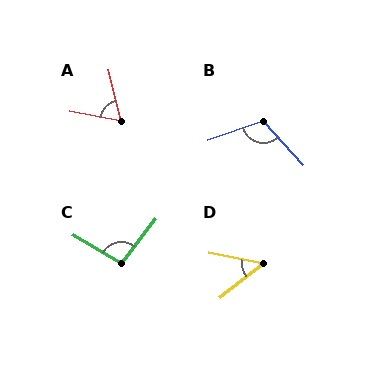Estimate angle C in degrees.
Approximately 97 degrees.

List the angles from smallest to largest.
D (49°), A (66°), C (97°), B (114°).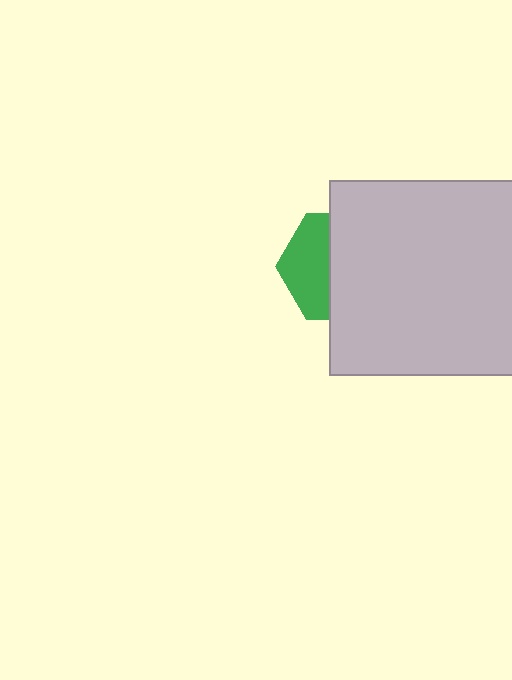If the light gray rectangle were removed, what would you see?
You would see the complete green hexagon.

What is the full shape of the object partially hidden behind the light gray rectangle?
The partially hidden object is a green hexagon.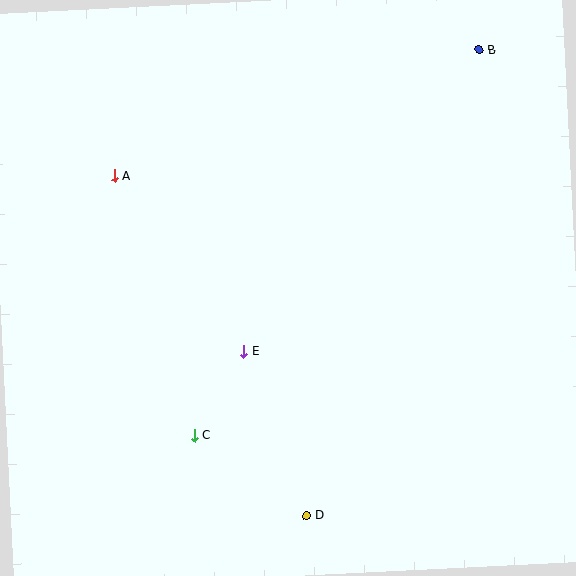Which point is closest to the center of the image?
Point E at (244, 351) is closest to the center.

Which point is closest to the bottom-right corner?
Point D is closest to the bottom-right corner.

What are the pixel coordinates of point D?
Point D is at (307, 516).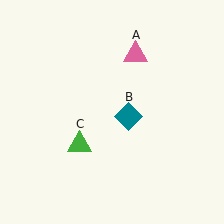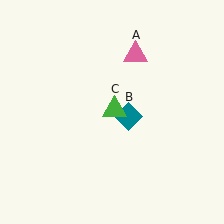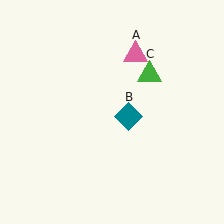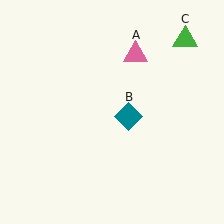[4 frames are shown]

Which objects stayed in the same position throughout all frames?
Pink triangle (object A) and teal diamond (object B) remained stationary.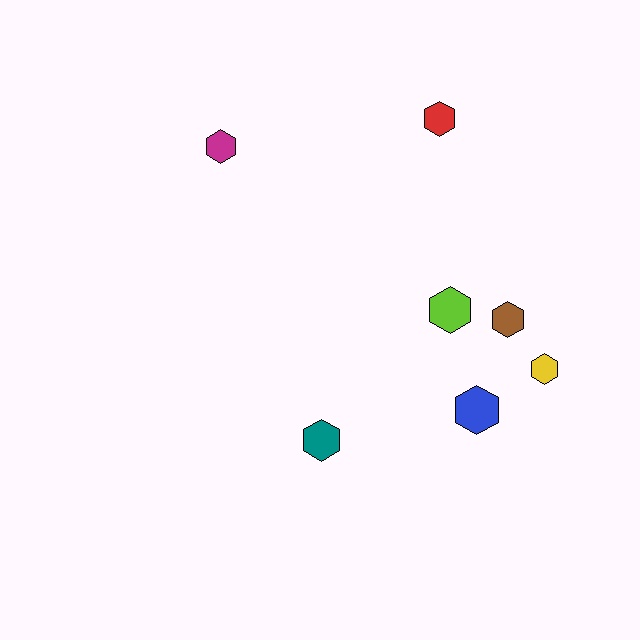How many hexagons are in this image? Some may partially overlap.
There are 7 hexagons.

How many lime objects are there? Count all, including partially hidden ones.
There is 1 lime object.